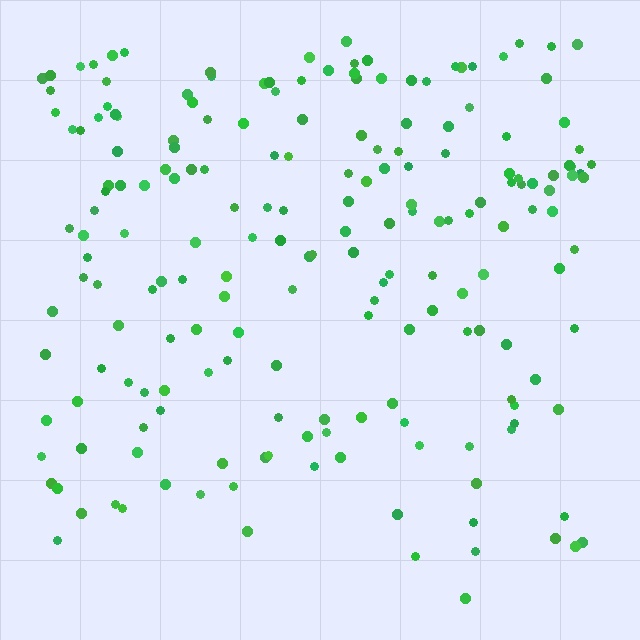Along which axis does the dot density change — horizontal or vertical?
Vertical.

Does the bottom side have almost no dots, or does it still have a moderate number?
Still a moderate number, just noticeably fewer than the top.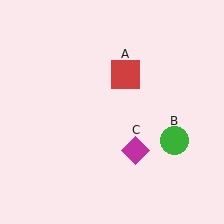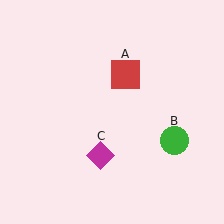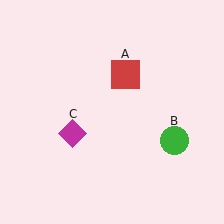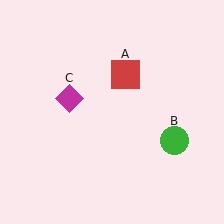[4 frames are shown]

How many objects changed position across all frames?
1 object changed position: magenta diamond (object C).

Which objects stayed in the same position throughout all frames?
Red square (object A) and green circle (object B) remained stationary.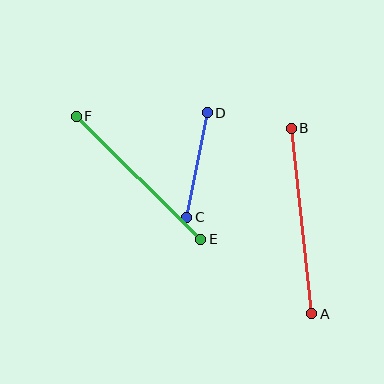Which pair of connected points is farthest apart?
Points A and B are farthest apart.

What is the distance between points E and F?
The distance is approximately 175 pixels.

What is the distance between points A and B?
The distance is approximately 187 pixels.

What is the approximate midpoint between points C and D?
The midpoint is at approximately (197, 165) pixels.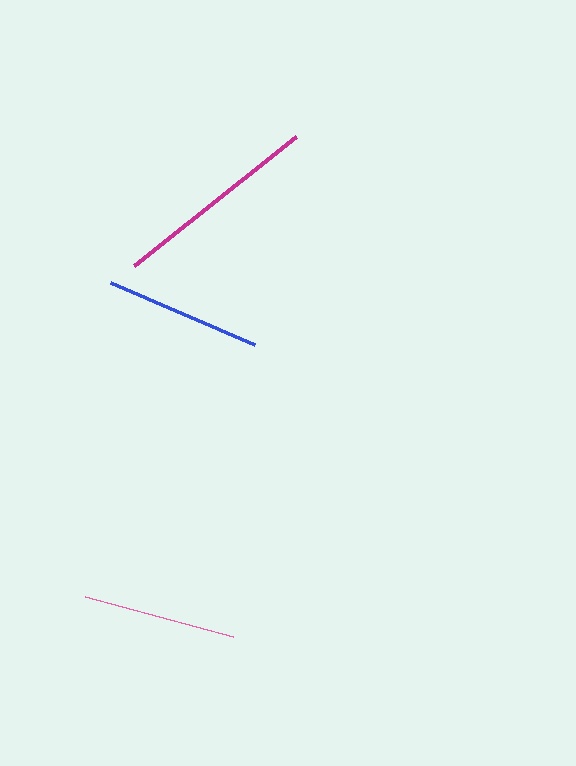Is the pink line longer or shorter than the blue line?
The blue line is longer than the pink line.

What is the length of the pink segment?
The pink segment is approximately 153 pixels long.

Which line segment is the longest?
The magenta line is the longest at approximately 208 pixels.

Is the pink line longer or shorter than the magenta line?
The magenta line is longer than the pink line.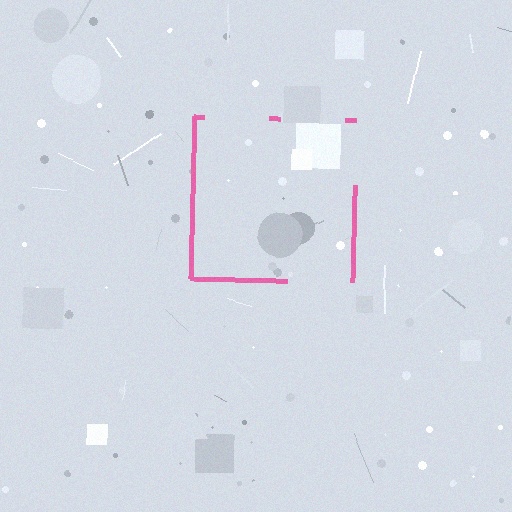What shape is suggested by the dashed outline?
The dashed outline suggests a square.